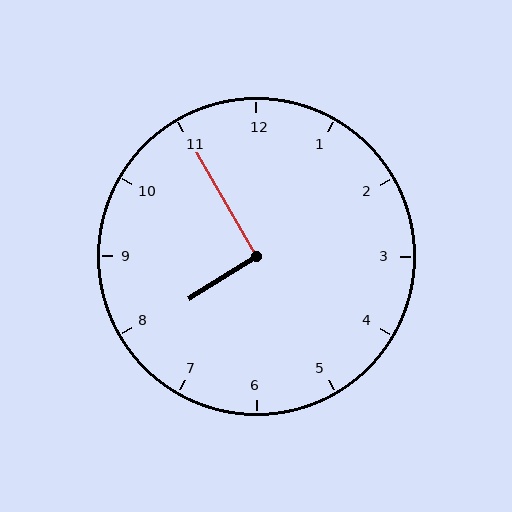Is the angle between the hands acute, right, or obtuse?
It is right.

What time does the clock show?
7:55.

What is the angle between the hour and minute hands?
Approximately 92 degrees.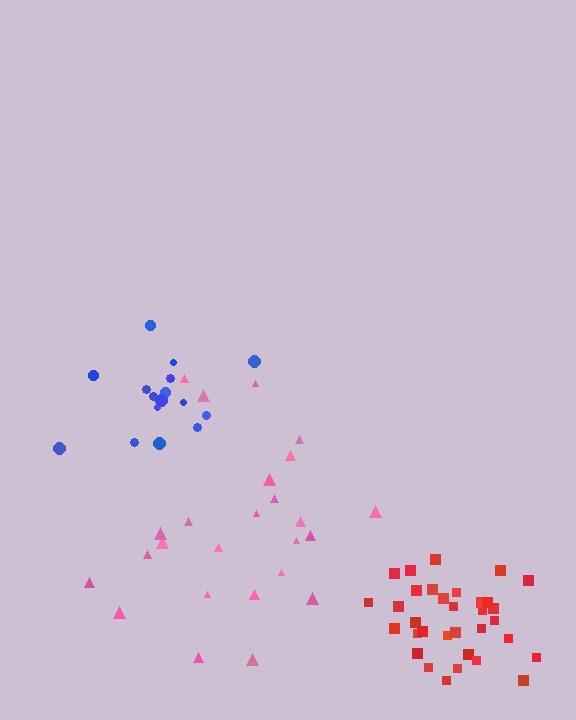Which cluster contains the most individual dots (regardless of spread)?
Red (33).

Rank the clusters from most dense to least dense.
red, blue, pink.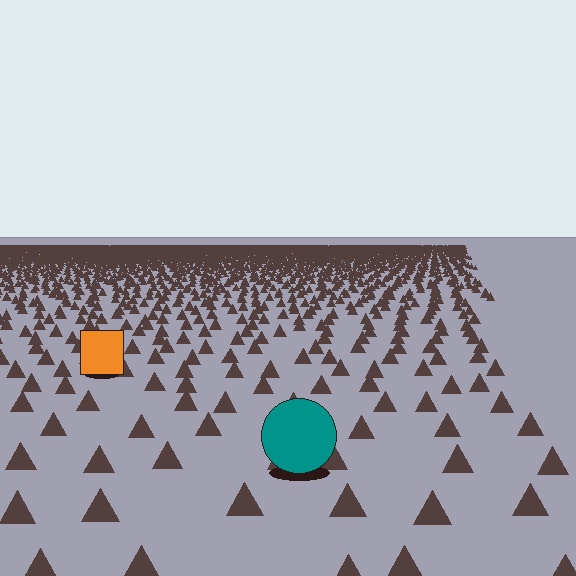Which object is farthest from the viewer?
The orange square is farthest from the viewer. It appears smaller and the ground texture around it is denser.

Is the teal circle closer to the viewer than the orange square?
Yes. The teal circle is closer — you can tell from the texture gradient: the ground texture is coarser near it.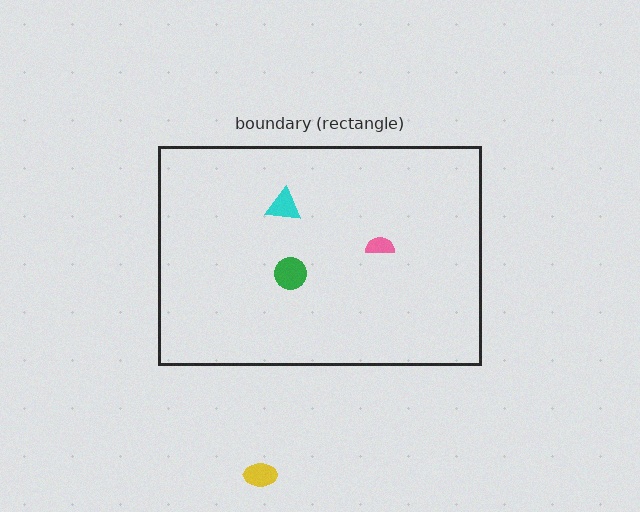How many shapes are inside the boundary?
3 inside, 1 outside.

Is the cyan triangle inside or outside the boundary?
Inside.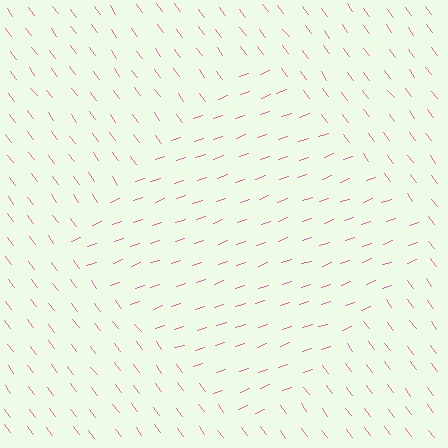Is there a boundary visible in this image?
Yes, there is a texture boundary formed by a change in line orientation.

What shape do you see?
I see a diamond.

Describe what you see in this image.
The image is filled with small pink line segments. A diamond region in the image has lines oriented differently from the surrounding lines, creating a visible texture boundary.